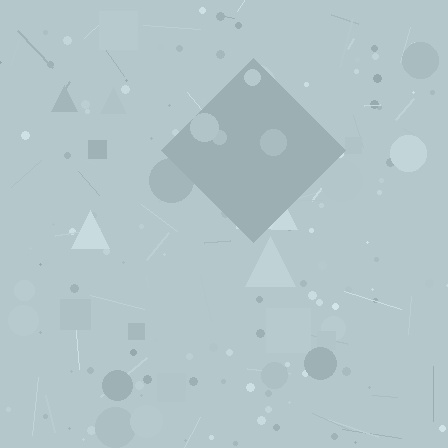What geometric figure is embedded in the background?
A diamond is embedded in the background.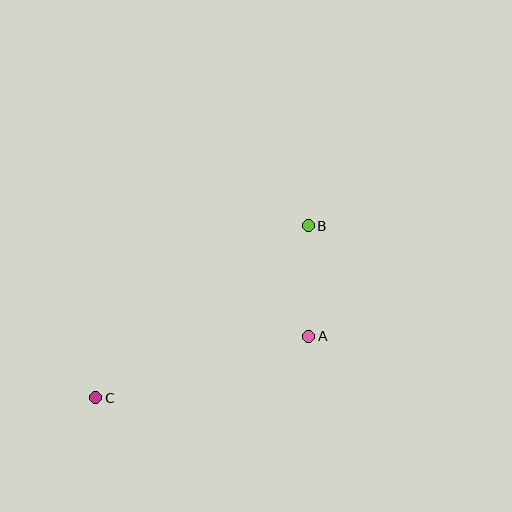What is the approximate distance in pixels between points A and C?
The distance between A and C is approximately 222 pixels.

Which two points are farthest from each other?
Points B and C are farthest from each other.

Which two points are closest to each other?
Points A and B are closest to each other.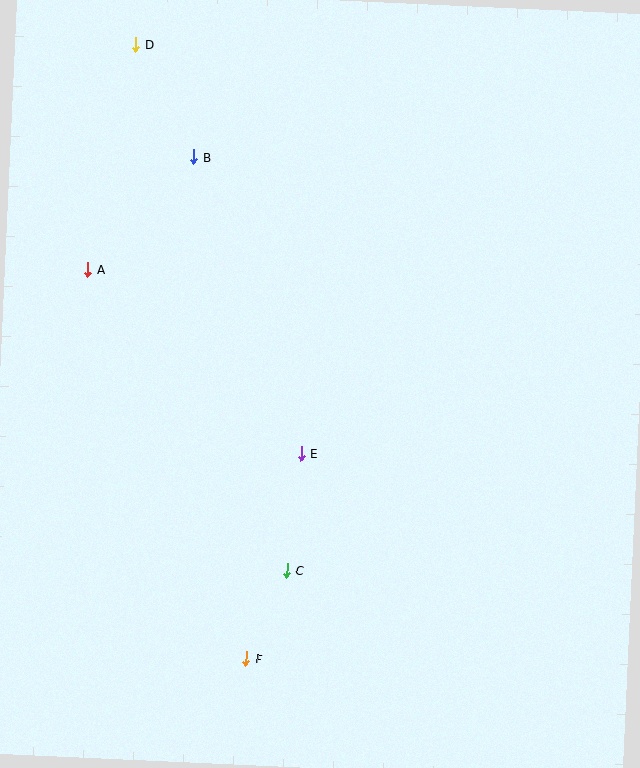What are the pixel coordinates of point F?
Point F is at (246, 659).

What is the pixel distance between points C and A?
The distance between C and A is 361 pixels.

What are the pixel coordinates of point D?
Point D is at (136, 45).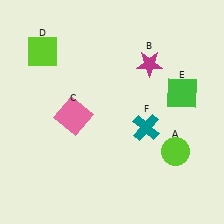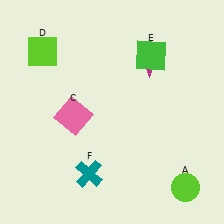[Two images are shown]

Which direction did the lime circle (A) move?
The lime circle (A) moved down.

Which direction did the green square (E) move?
The green square (E) moved up.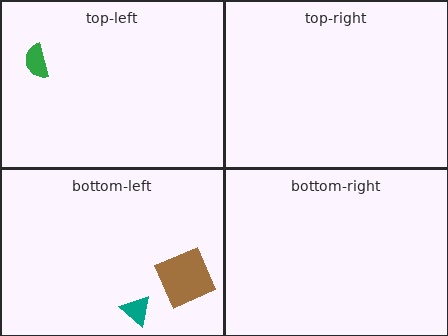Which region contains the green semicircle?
The top-left region.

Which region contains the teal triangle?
The bottom-left region.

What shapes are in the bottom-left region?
The brown square, the teal triangle.